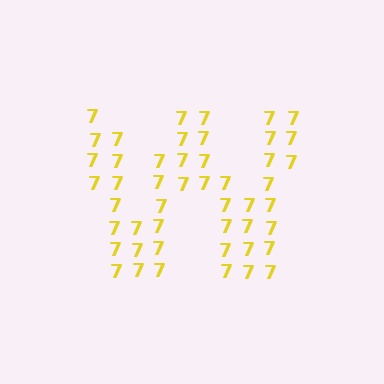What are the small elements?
The small elements are digit 7's.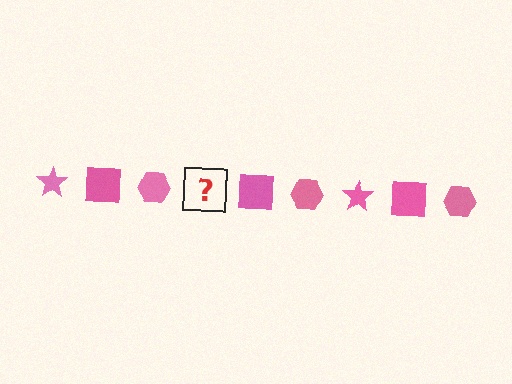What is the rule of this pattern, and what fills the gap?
The rule is that the pattern cycles through star, square, hexagon shapes in pink. The gap should be filled with a pink star.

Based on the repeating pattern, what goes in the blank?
The blank should be a pink star.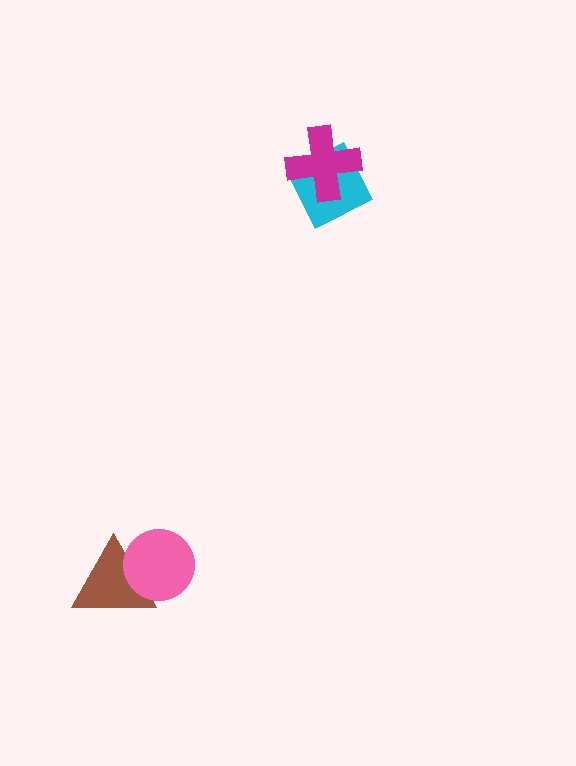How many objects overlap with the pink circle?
1 object overlaps with the pink circle.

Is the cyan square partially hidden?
Yes, it is partially covered by another shape.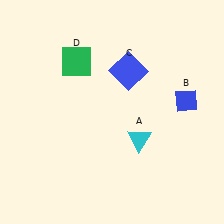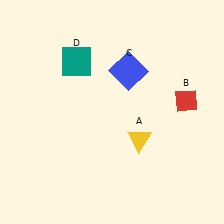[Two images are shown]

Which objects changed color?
A changed from cyan to yellow. B changed from blue to red. D changed from green to teal.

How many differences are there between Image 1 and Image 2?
There are 3 differences between the two images.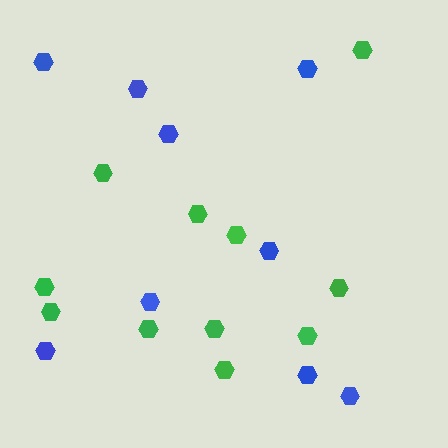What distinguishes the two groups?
There are 2 groups: one group of blue hexagons (9) and one group of green hexagons (11).